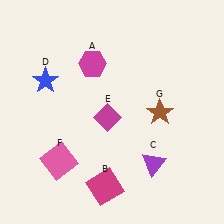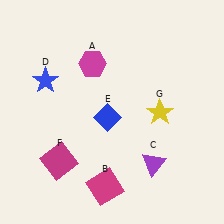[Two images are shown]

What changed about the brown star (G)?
In Image 1, G is brown. In Image 2, it changed to yellow.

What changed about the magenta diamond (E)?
In Image 1, E is magenta. In Image 2, it changed to blue.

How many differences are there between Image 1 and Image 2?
There are 3 differences between the two images.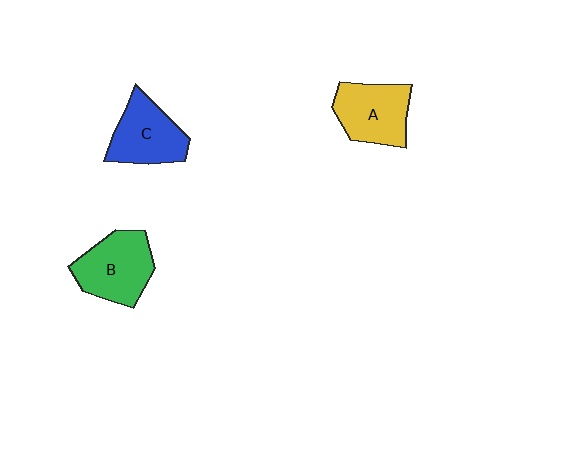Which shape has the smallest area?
Shape C (blue).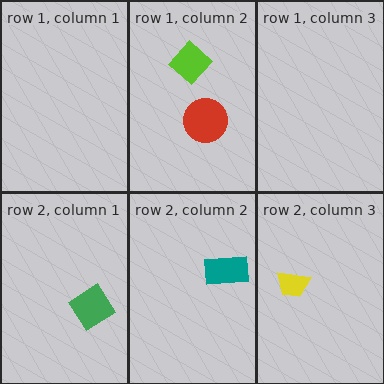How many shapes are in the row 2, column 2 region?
1.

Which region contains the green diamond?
The row 2, column 1 region.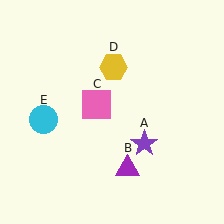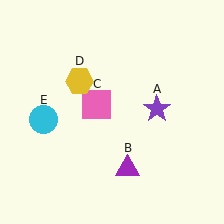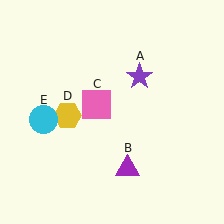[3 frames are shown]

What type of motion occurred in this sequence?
The purple star (object A), yellow hexagon (object D) rotated counterclockwise around the center of the scene.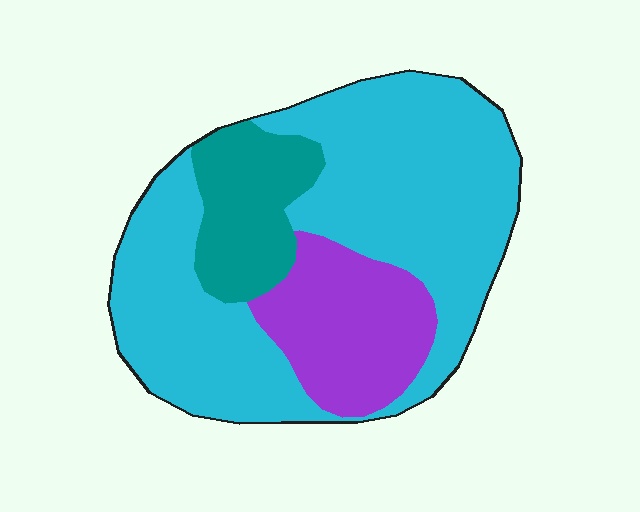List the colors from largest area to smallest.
From largest to smallest: cyan, purple, teal.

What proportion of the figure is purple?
Purple covers 20% of the figure.